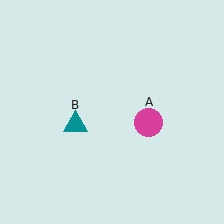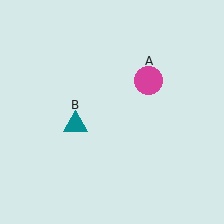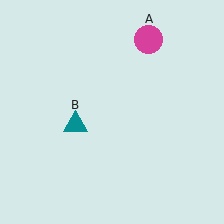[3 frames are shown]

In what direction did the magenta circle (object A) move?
The magenta circle (object A) moved up.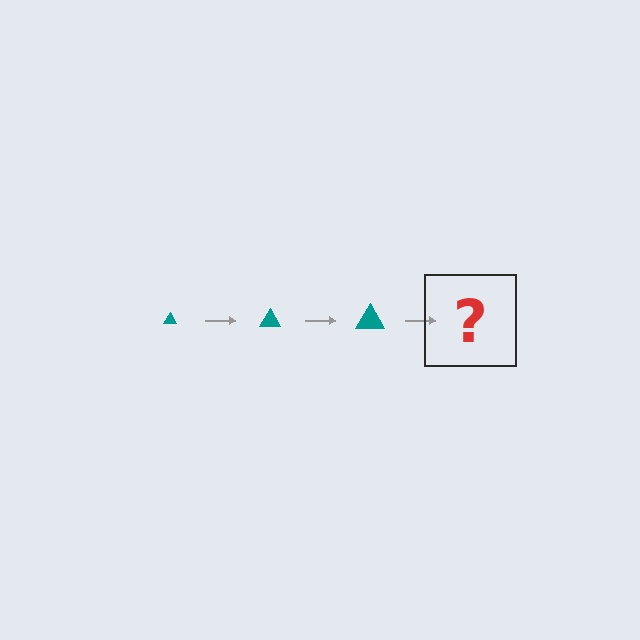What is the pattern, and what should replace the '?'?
The pattern is that the triangle gets progressively larger each step. The '?' should be a teal triangle, larger than the previous one.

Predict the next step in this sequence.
The next step is a teal triangle, larger than the previous one.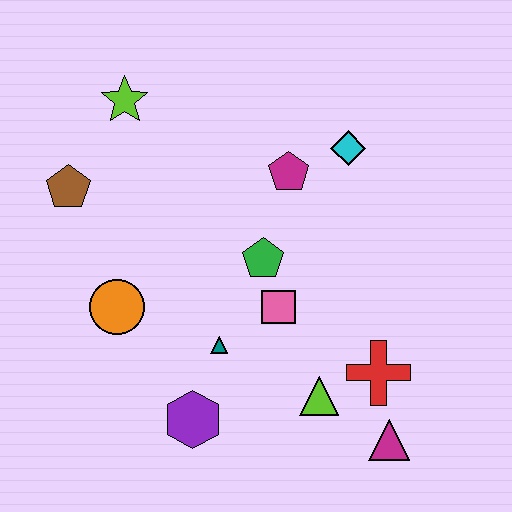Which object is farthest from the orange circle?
The magenta triangle is farthest from the orange circle.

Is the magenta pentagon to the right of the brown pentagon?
Yes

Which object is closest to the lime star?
The brown pentagon is closest to the lime star.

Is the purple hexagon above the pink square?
No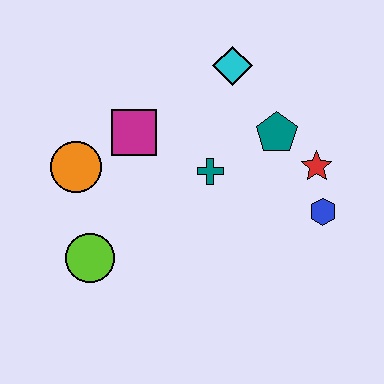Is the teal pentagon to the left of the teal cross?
No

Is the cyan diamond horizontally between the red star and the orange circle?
Yes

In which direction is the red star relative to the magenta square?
The red star is to the right of the magenta square.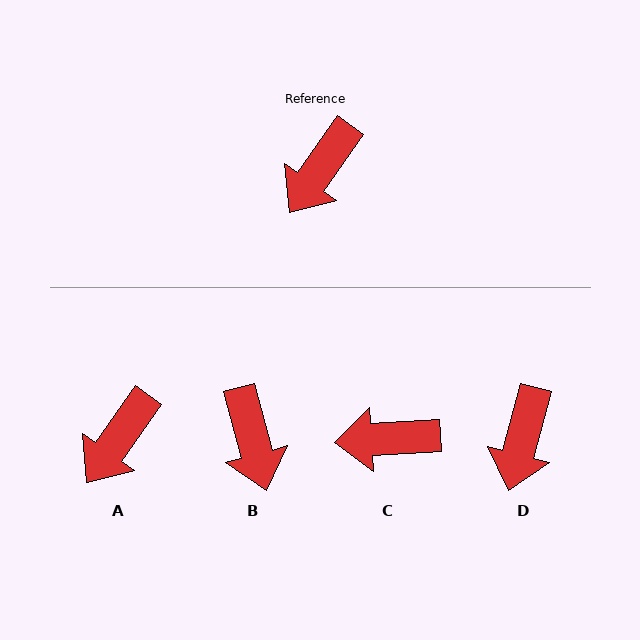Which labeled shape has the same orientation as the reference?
A.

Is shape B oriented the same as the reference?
No, it is off by about 50 degrees.